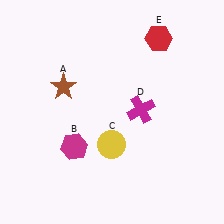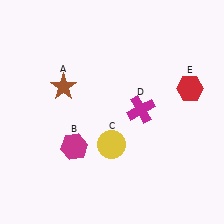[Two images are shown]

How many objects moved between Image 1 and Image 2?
1 object moved between the two images.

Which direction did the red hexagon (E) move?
The red hexagon (E) moved down.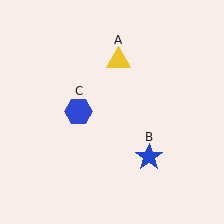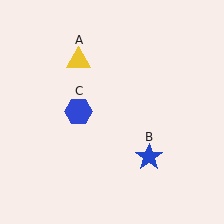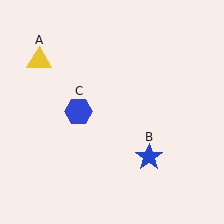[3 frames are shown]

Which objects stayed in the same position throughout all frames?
Blue star (object B) and blue hexagon (object C) remained stationary.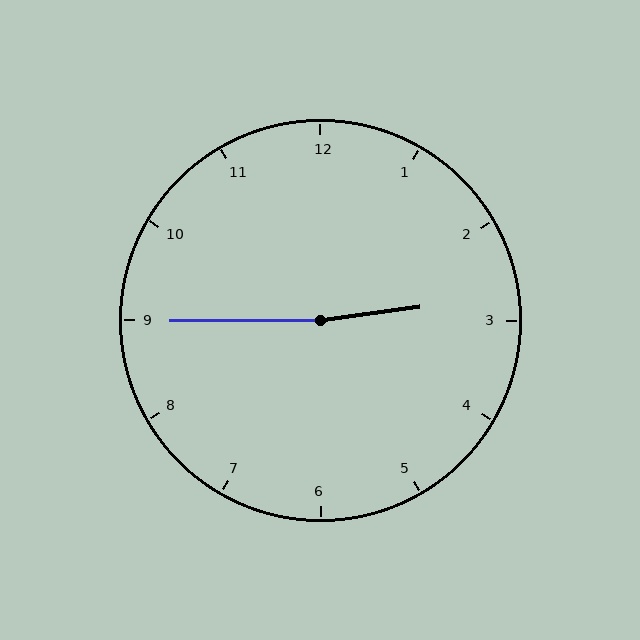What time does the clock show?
2:45.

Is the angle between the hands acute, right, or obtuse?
It is obtuse.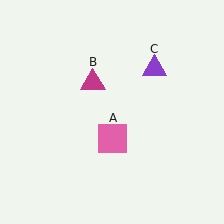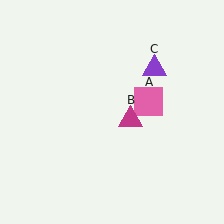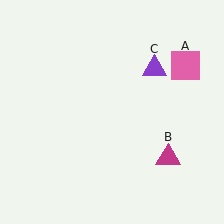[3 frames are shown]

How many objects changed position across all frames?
2 objects changed position: pink square (object A), magenta triangle (object B).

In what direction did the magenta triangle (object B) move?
The magenta triangle (object B) moved down and to the right.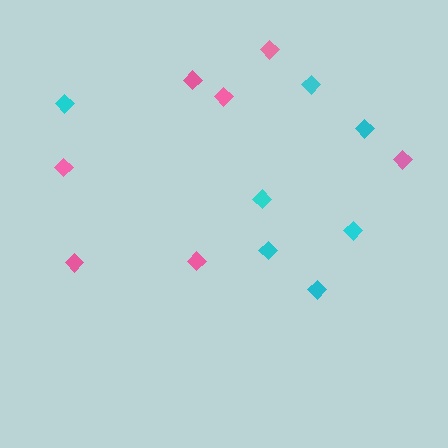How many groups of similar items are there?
There are 2 groups: one group of cyan diamonds (7) and one group of pink diamonds (7).